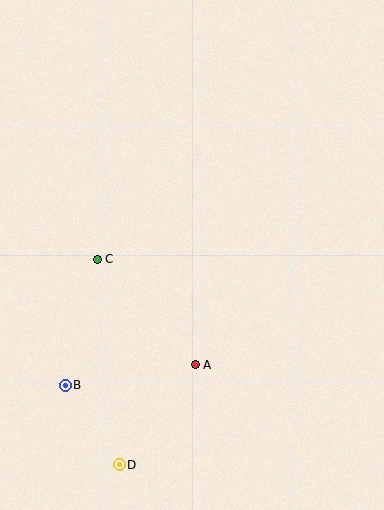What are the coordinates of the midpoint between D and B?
The midpoint between D and B is at (92, 425).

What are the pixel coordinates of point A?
Point A is at (195, 365).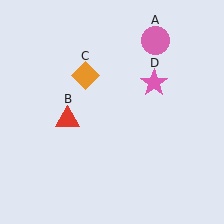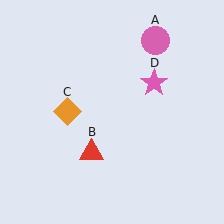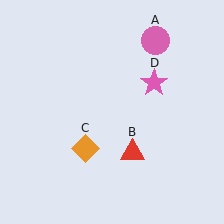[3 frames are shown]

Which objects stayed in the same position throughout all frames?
Pink circle (object A) and pink star (object D) remained stationary.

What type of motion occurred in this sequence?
The red triangle (object B), orange diamond (object C) rotated counterclockwise around the center of the scene.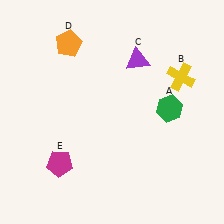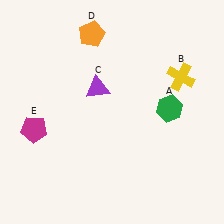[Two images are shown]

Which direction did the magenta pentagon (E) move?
The magenta pentagon (E) moved up.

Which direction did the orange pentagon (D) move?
The orange pentagon (D) moved right.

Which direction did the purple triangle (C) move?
The purple triangle (C) moved left.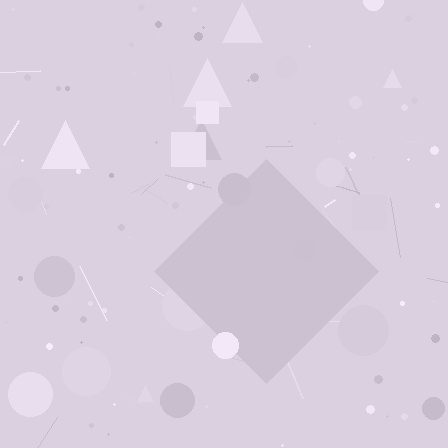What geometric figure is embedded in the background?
A diamond is embedded in the background.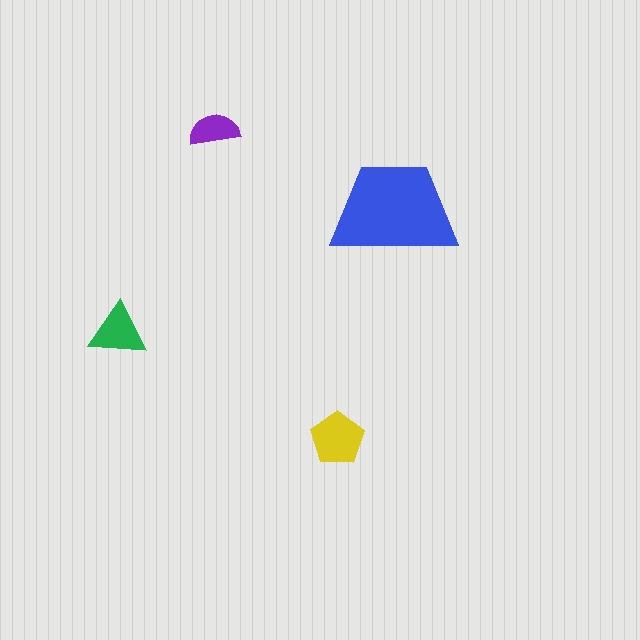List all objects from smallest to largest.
The purple semicircle, the green triangle, the yellow pentagon, the blue trapezoid.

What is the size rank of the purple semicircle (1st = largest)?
4th.